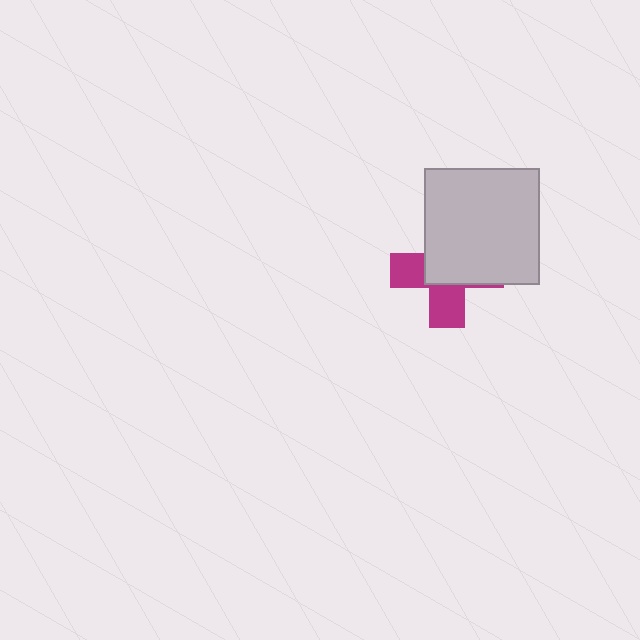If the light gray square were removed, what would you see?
You would see the complete magenta cross.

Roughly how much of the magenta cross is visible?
A small part of it is visible (roughly 41%).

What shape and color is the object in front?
The object in front is a light gray square.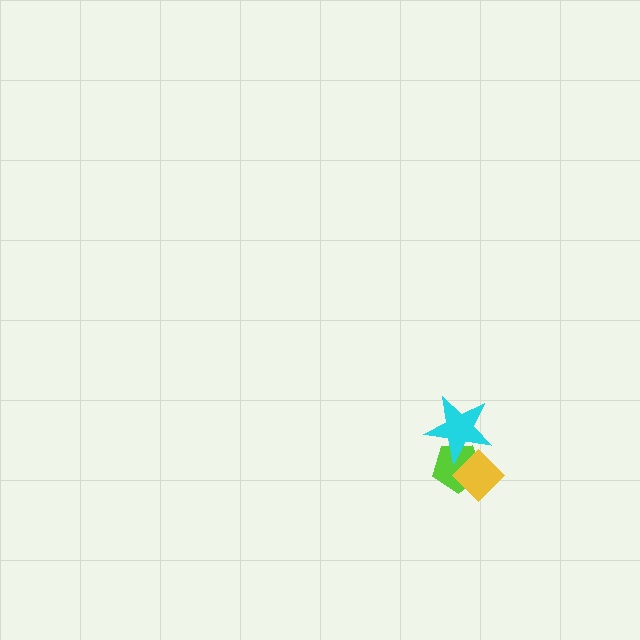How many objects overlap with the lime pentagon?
2 objects overlap with the lime pentagon.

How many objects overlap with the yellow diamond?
2 objects overlap with the yellow diamond.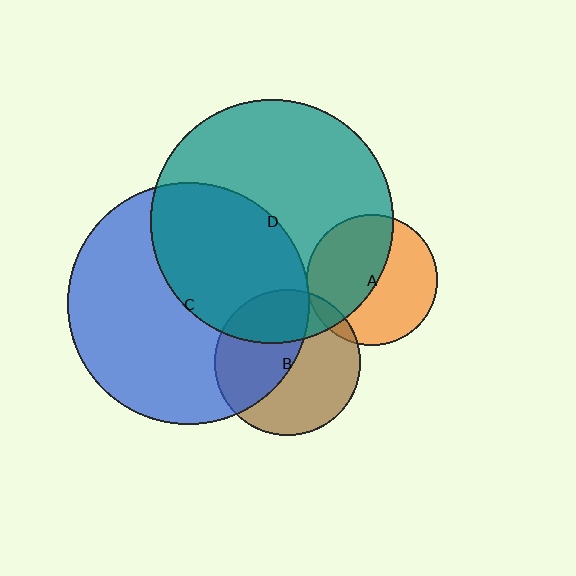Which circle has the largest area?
Circle D (teal).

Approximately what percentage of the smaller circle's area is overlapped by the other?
Approximately 25%.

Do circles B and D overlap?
Yes.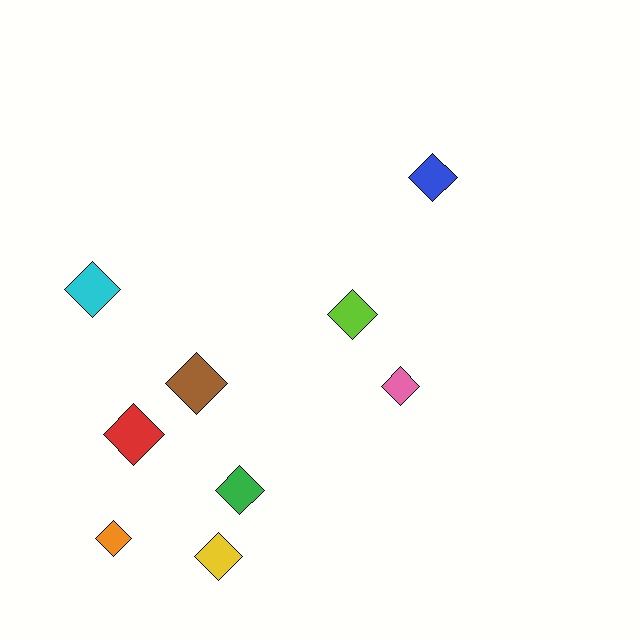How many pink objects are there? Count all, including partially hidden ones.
There is 1 pink object.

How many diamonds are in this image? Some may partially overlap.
There are 9 diamonds.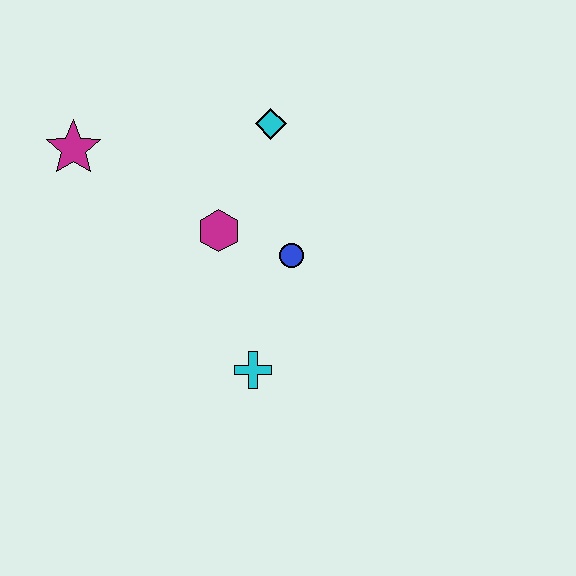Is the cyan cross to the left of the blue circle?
Yes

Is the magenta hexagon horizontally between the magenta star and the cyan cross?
Yes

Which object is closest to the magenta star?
The magenta hexagon is closest to the magenta star.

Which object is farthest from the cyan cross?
The magenta star is farthest from the cyan cross.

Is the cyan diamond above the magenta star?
Yes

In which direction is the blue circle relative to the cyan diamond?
The blue circle is below the cyan diamond.